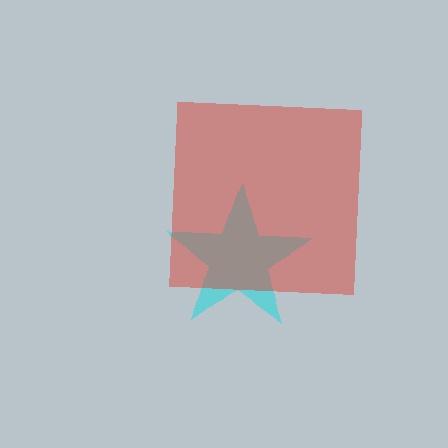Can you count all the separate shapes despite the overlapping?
Yes, there are 2 separate shapes.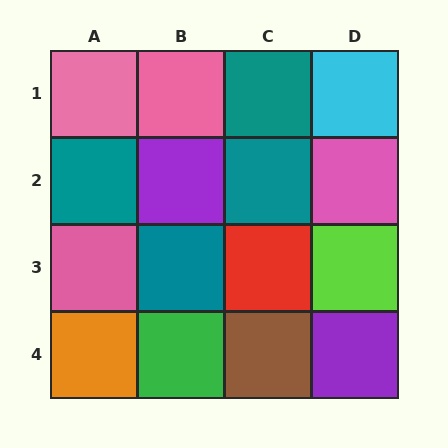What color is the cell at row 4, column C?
Brown.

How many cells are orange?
1 cell is orange.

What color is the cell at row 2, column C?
Teal.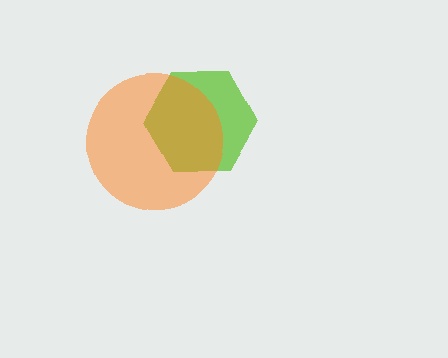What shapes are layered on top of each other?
The layered shapes are: a lime hexagon, an orange circle.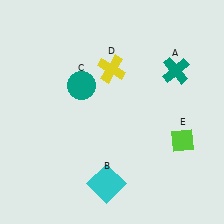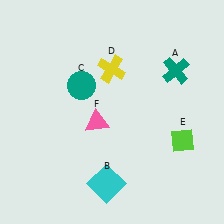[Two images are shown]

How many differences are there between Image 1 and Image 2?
There is 1 difference between the two images.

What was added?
A pink triangle (F) was added in Image 2.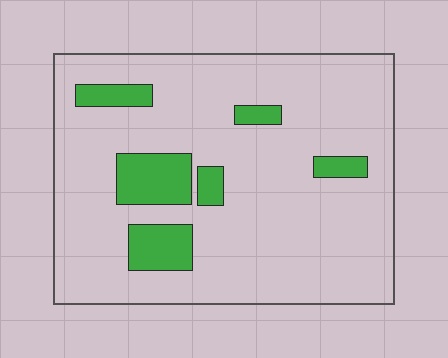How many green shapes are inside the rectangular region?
6.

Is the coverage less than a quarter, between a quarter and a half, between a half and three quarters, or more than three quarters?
Less than a quarter.